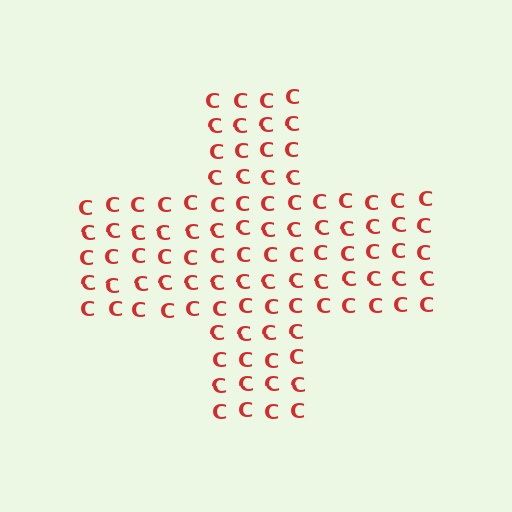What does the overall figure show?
The overall figure shows a cross.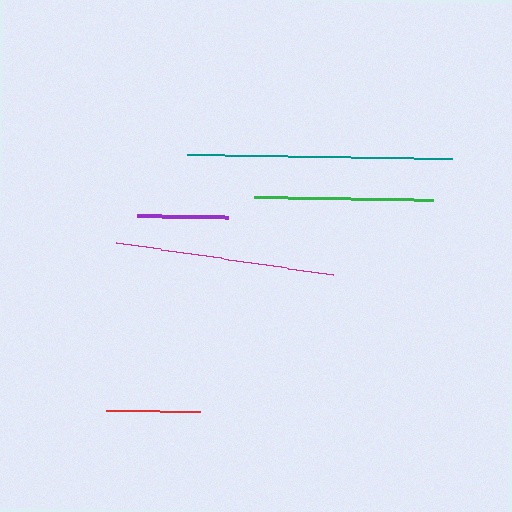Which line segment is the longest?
The teal line is the longest at approximately 265 pixels.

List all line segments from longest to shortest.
From longest to shortest: teal, magenta, green, red, purple.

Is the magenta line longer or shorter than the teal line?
The teal line is longer than the magenta line.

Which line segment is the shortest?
The purple line is the shortest at approximately 90 pixels.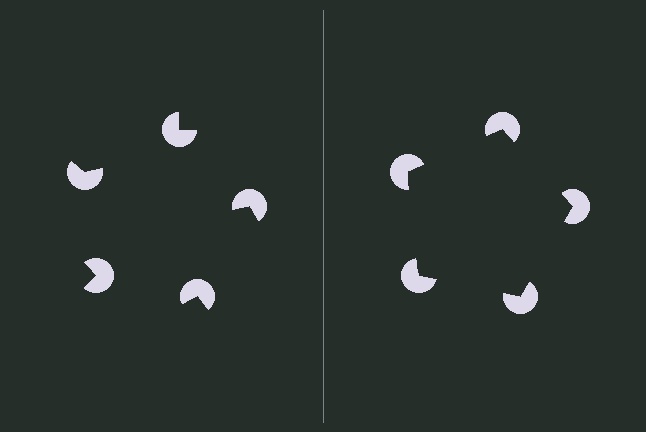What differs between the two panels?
The pac-man discs are positioned identically on both sides; only the wedge orientations differ. On the right they align to a pentagon; on the left they are misaligned.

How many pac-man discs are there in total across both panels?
10 — 5 on each side.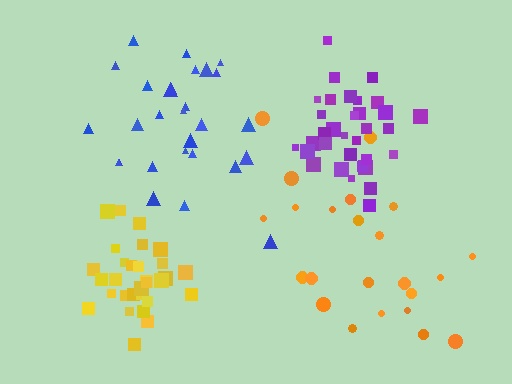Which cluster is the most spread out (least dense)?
Orange.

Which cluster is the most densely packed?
Yellow.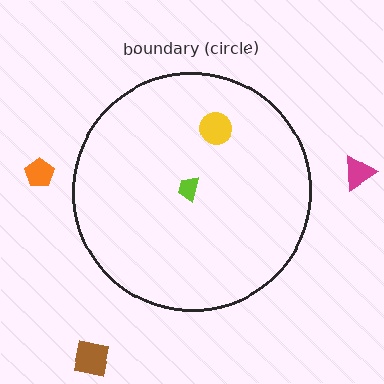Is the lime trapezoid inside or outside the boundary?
Inside.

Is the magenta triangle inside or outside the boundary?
Outside.